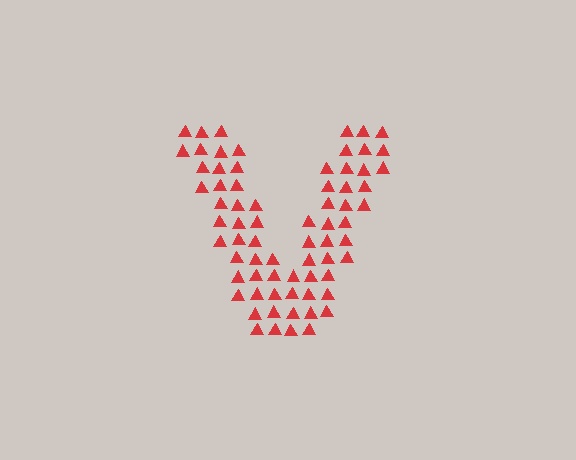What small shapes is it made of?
It is made of small triangles.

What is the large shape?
The large shape is the letter V.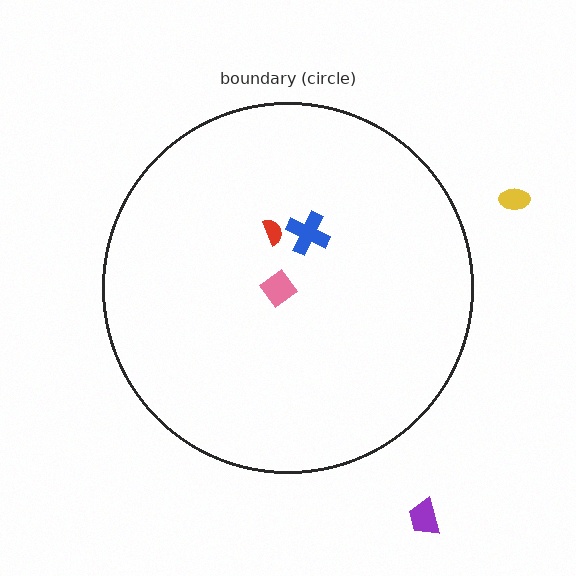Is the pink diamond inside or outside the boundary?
Inside.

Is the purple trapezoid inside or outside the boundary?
Outside.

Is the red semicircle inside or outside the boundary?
Inside.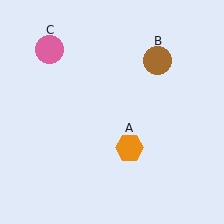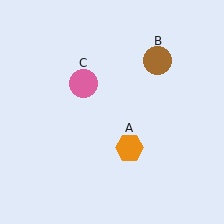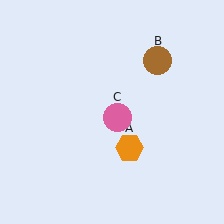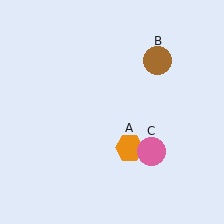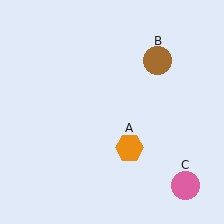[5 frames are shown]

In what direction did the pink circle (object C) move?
The pink circle (object C) moved down and to the right.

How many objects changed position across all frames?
1 object changed position: pink circle (object C).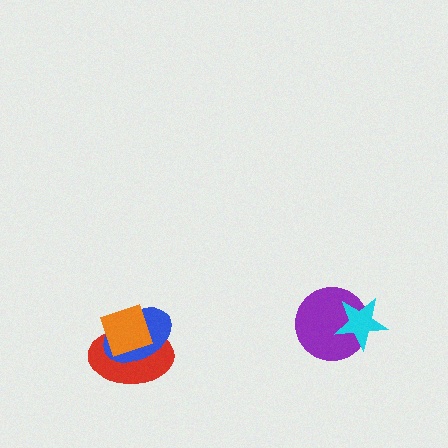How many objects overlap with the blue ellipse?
2 objects overlap with the blue ellipse.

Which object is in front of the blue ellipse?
The orange diamond is in front of the blue ellipse.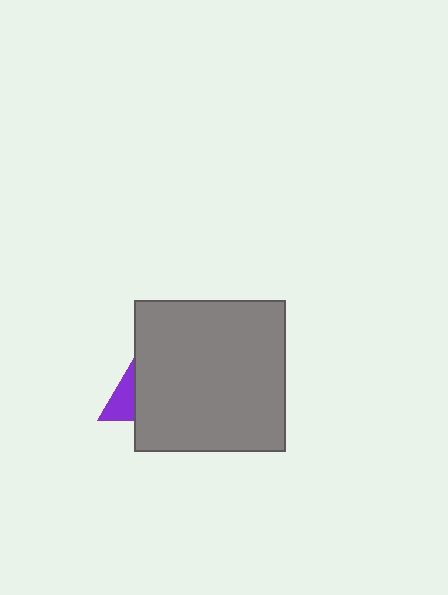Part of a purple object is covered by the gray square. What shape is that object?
It is a triangle.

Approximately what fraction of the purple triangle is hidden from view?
Roughly 70% of the purple triangle is hidden behind the gray square.